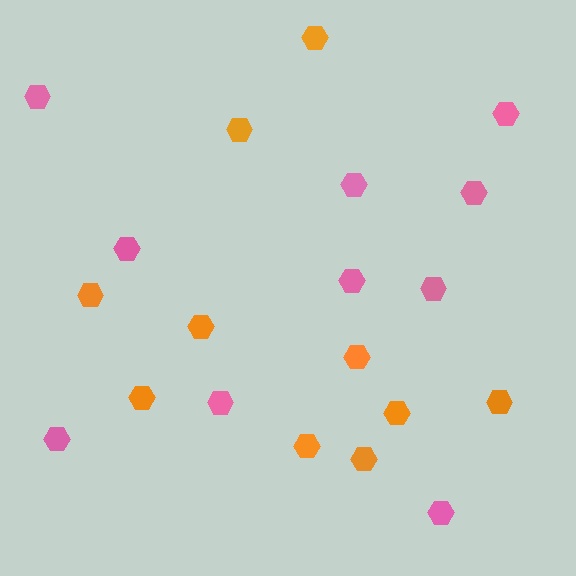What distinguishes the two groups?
There are 2 groups: one group of orange hexagons (10) and one group of pink hexagons (10).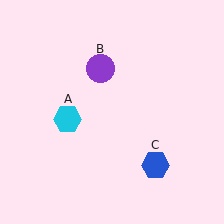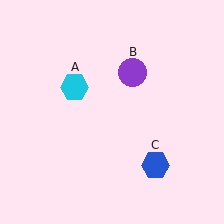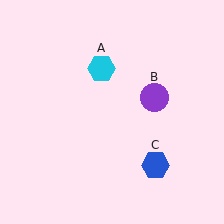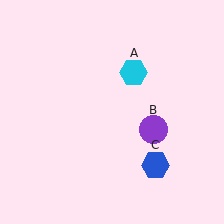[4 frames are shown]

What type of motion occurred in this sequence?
The cyan hexagon (object A), purple circle (object B) rotated clockwise around the center of the scene.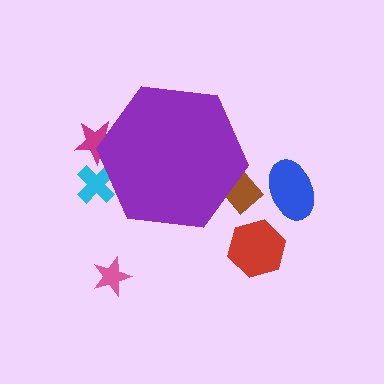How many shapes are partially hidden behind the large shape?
3 shapes are partially hidden.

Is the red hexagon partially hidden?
No, the red hexagon is fully visible.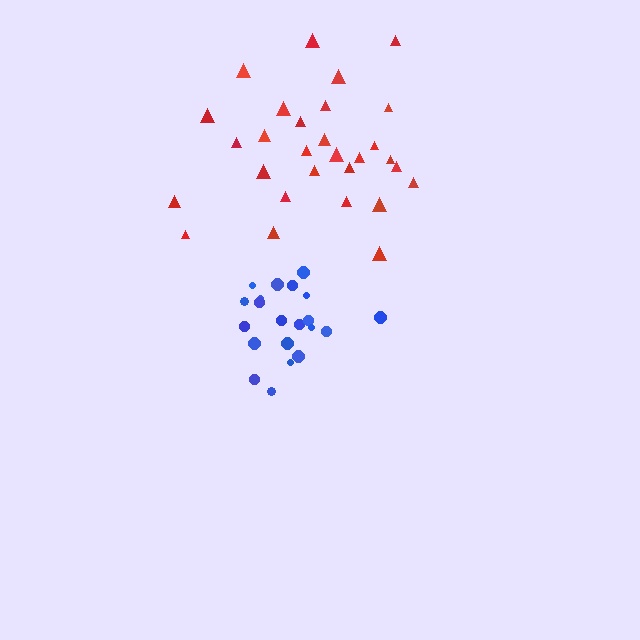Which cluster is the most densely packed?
Blue.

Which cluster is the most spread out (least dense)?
Red.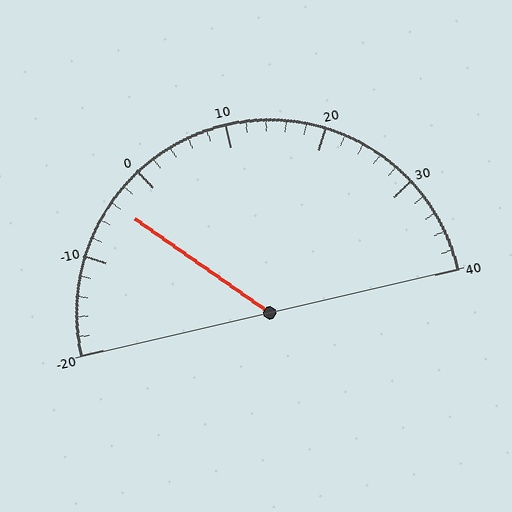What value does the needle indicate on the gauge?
The needle indicates approximately -4.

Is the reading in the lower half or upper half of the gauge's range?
The reading is in the lower half of the range (-20 to 40).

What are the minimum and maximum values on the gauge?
The gauge ranges from -20 to 40.